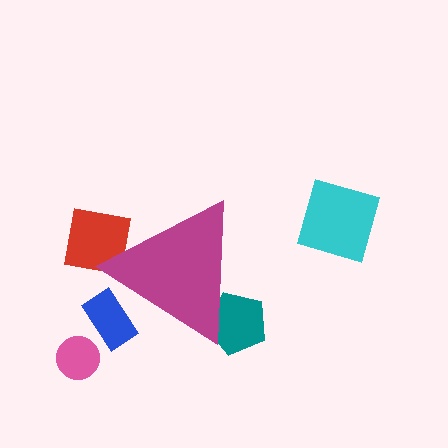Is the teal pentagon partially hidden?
Yes, the teal pentagon is partially hidden behind the magenta triangle.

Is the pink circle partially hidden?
No, the pink circle is fully visible.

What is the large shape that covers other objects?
A magenta triangle.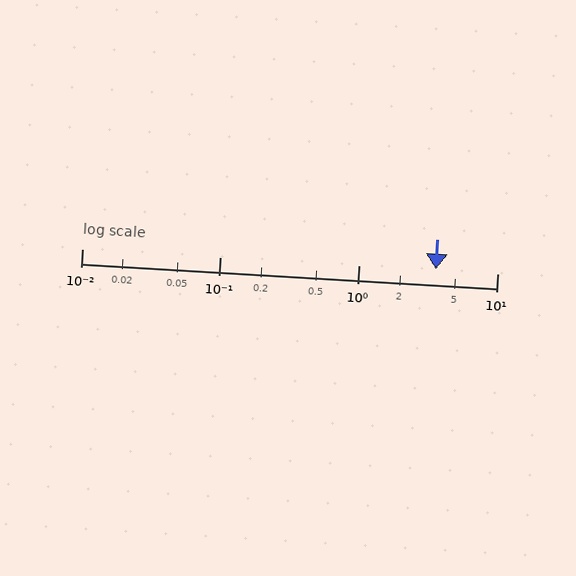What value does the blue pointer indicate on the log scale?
The pointer indicates approximately 3.6.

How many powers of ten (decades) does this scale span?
The scale spans 3 decades, from 0.01 to 10.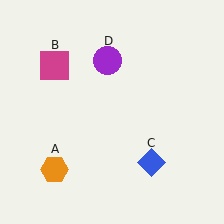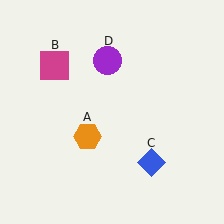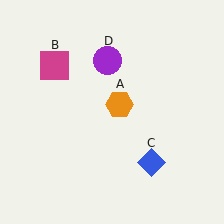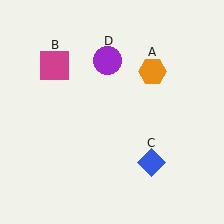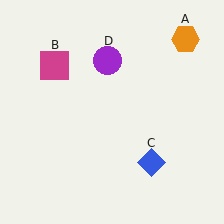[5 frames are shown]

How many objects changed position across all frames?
1 object changed position: orange hexagon (object A).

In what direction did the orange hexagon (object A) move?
The orange hexagon (object A) moved up and to the right.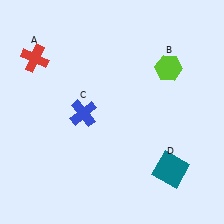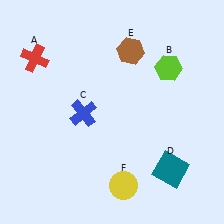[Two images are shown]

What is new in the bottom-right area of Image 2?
A yellow circle (F) was added in the bottom-right area of Image 2.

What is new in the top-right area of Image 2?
A brown hexagon (E) was added in the top-right area of Image 2.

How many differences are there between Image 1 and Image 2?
There are 2 differences between the two images.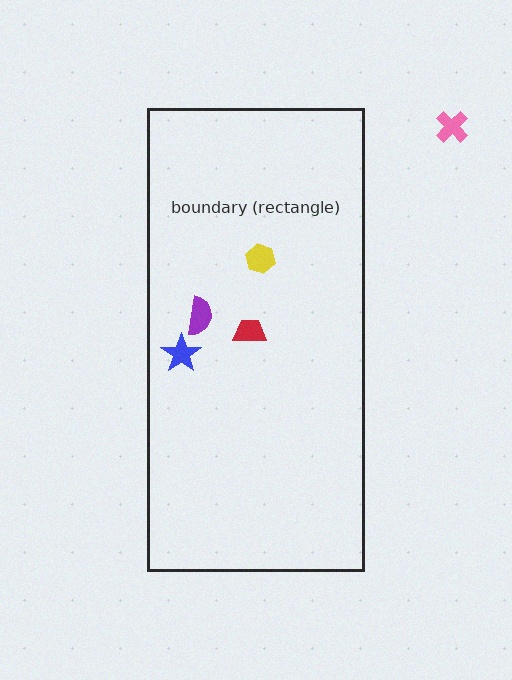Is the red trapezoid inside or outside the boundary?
Inside.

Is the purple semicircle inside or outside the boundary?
Inside.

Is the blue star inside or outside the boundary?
Inside.